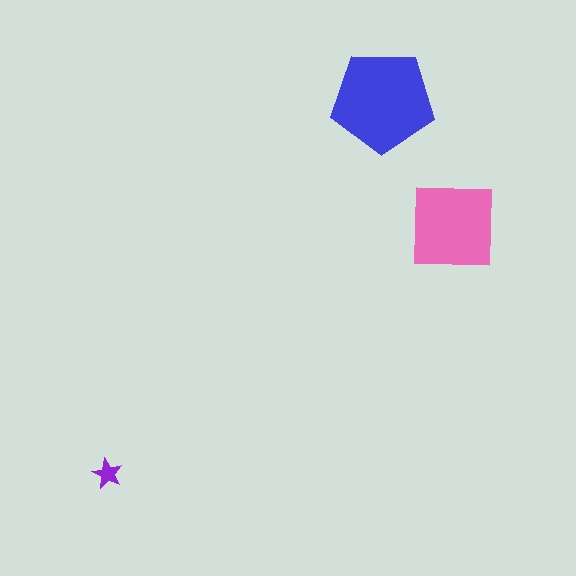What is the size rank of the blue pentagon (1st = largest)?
1st.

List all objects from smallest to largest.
The purple star, the pink square, the blue pentagon.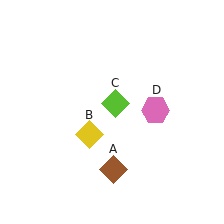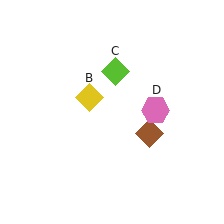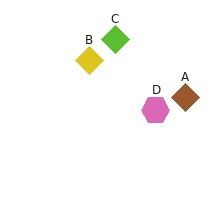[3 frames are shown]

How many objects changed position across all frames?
3 objects changed position: brown diamond (object A), yellow diamond (object B), lime diamond (object C).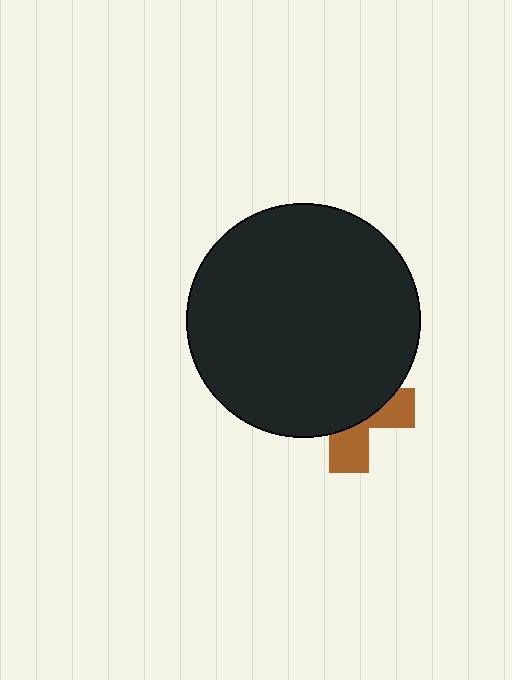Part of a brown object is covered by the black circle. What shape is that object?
It is a cross.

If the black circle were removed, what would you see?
You would see the complete brown cross.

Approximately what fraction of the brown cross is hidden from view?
Roughly 65% of the brown cross is hidden behind the black circle.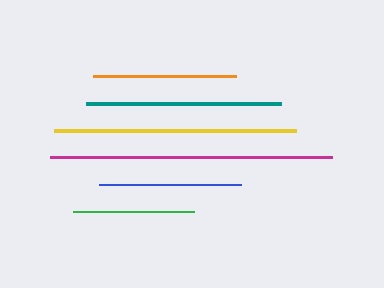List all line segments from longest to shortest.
From longest to shortest: magenta, yellow, teal, orange, blue, green.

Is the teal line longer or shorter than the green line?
The teal line is longer than the green line.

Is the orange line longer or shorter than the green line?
The orange line is longer than the green line.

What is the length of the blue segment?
The blue segment is approximately 143 pixels long.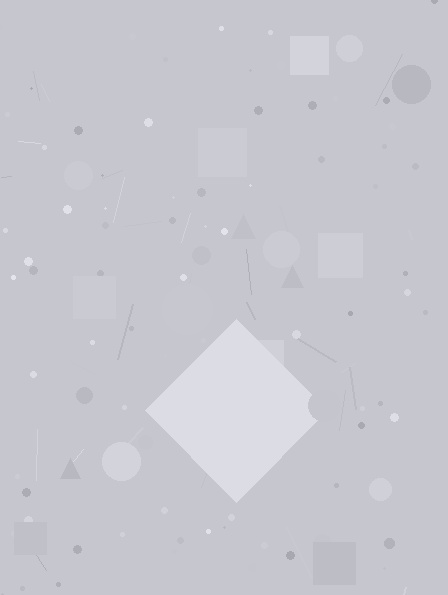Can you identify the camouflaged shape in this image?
The camouflaged shape is a diamond.